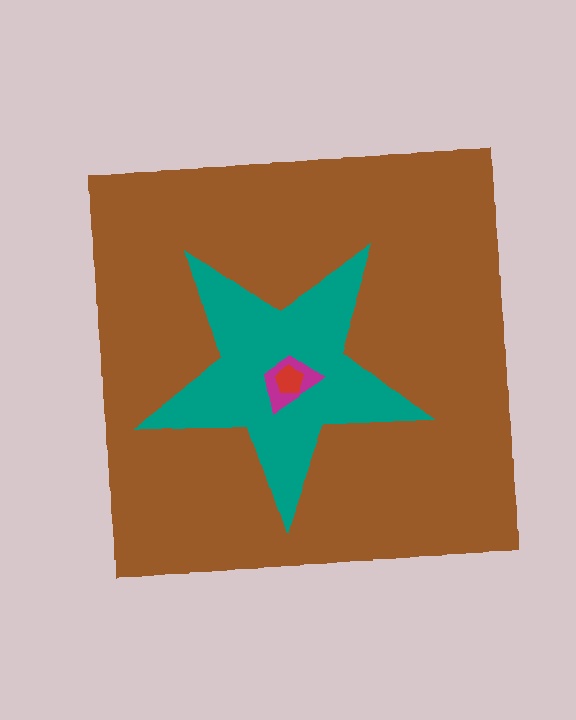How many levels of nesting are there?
4.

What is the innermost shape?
The red pentagon.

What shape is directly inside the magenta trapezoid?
The red pentagon.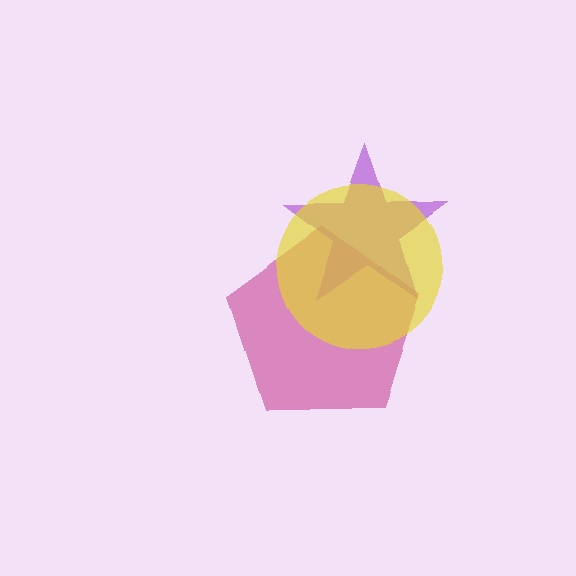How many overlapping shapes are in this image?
There are 3 overlapping shapes in the image.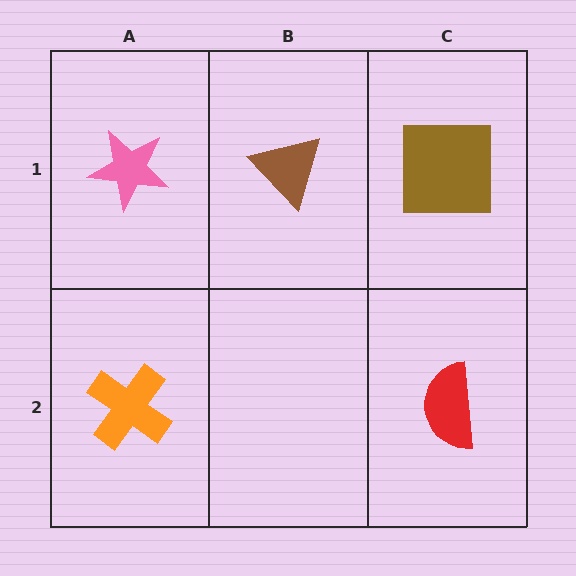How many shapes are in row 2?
2 shapes.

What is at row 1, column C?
A brown square.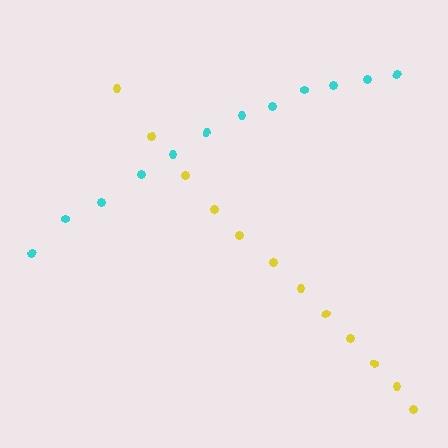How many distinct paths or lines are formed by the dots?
There are 2 distinct paths.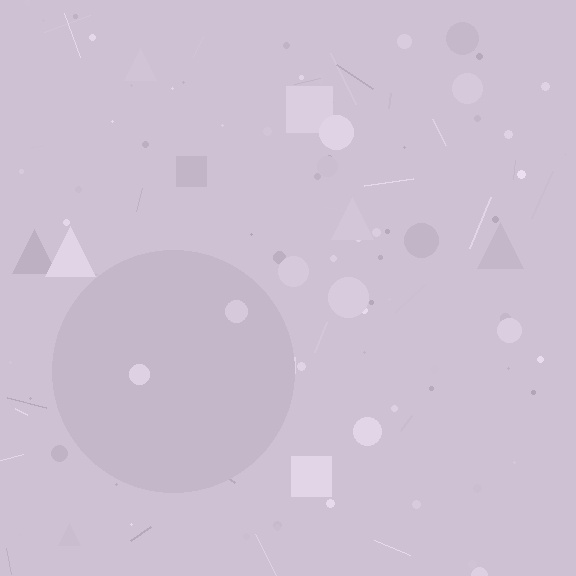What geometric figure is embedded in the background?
A circle is embedded in the background.